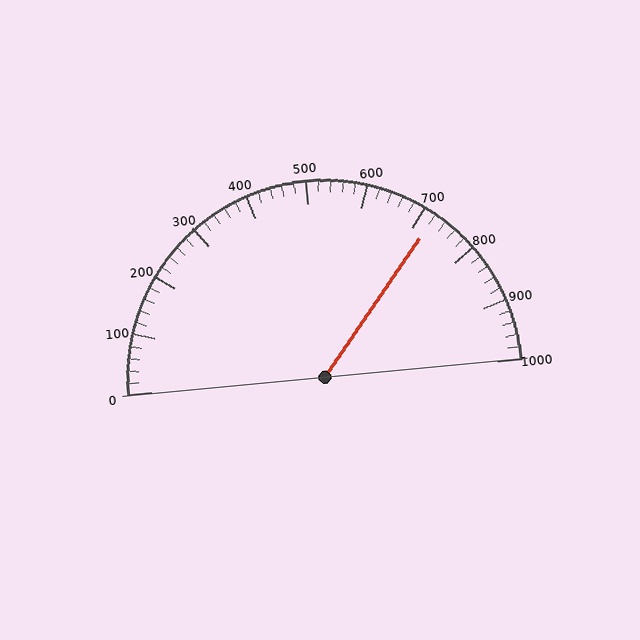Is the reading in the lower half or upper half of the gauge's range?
The reading is in the upper half of the range (0 to 1000).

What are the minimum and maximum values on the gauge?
The gauge ranges from 0 to 1000.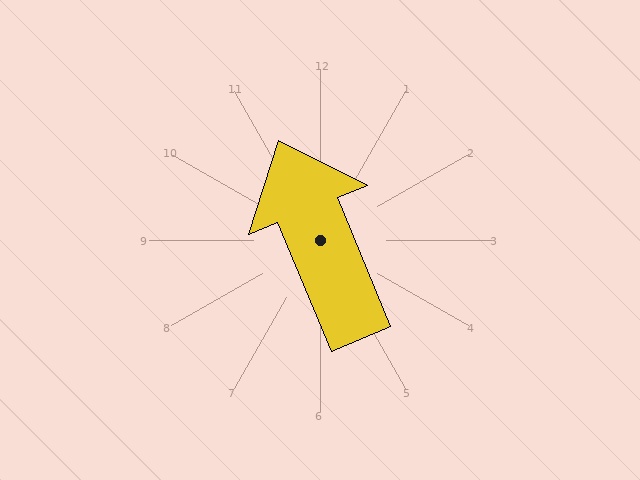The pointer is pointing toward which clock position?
Roughly 11 o'clock.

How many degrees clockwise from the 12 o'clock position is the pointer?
Approximately 337 degrees.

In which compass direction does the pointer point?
Northwest.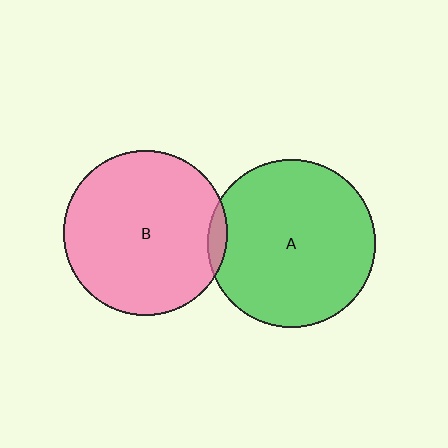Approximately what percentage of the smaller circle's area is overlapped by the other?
Approximately 5%.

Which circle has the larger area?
Circle A (green).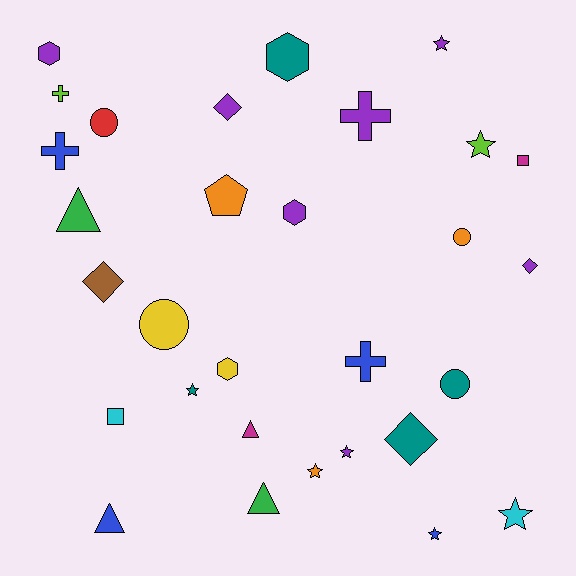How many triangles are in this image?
There are 4 triangles.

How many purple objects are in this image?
There are 7 purple objects.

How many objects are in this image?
There are 30 objects.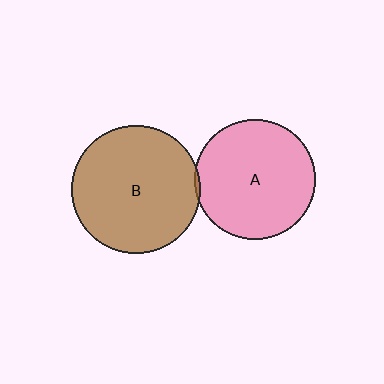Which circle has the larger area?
Circle B (brown).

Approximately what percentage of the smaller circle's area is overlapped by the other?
Approximately 5%.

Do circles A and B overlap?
Yes.